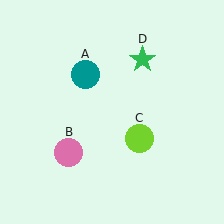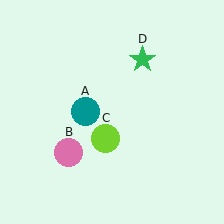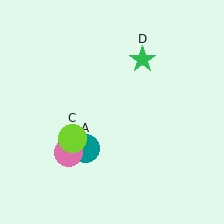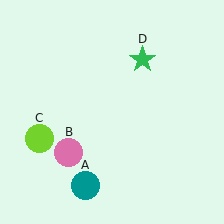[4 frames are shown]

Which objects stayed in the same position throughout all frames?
Pink circle (object B) and green star (object D) remained stationary.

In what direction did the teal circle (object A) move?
The teal circle (object A) moved down.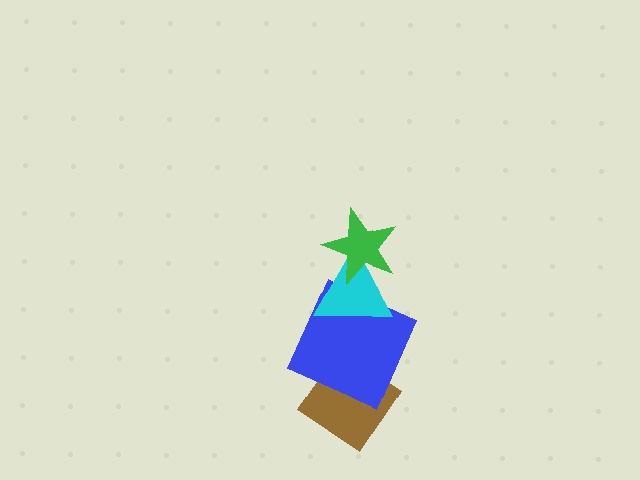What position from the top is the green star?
The green star is 1st from the top.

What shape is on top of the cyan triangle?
The green star is on top of the cyan triangle.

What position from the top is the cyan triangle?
The cyan triangle is 2nd from the top.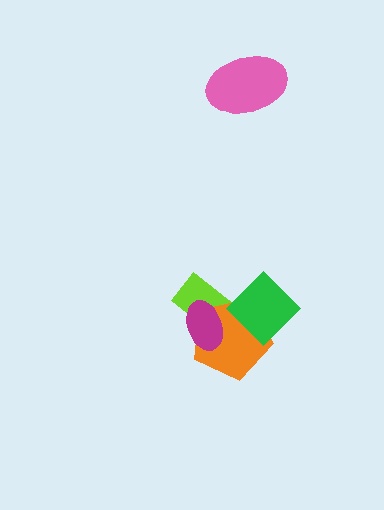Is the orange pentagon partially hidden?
Yes, it is partially covered by another shape.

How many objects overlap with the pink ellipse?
0 objects overlap with the pink ellipse.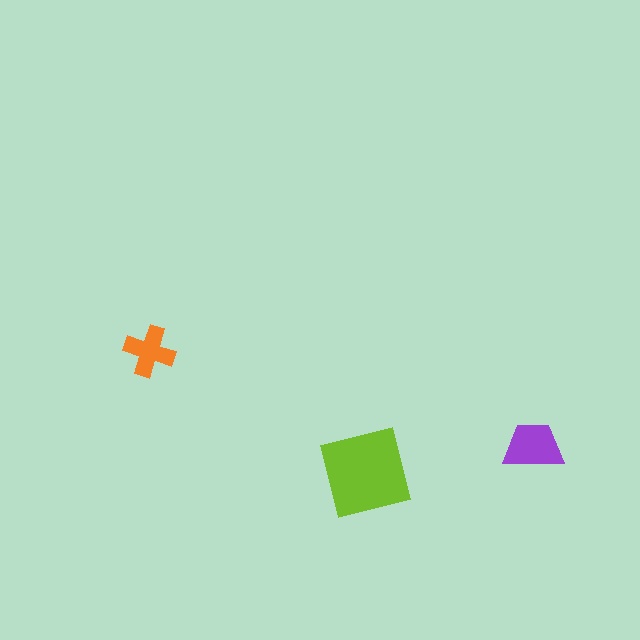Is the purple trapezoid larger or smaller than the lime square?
Smaller.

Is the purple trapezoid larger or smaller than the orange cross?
Larger.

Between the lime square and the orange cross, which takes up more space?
The lime square.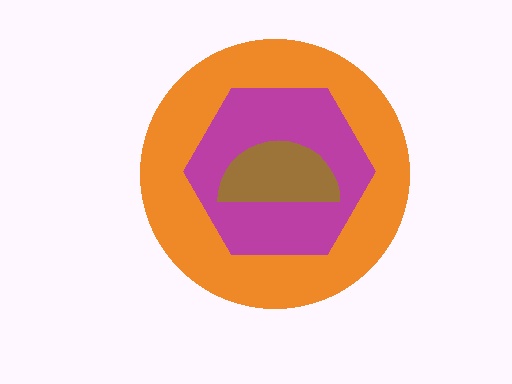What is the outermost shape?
The orange circle.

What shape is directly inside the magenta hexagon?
The brown semicircle.